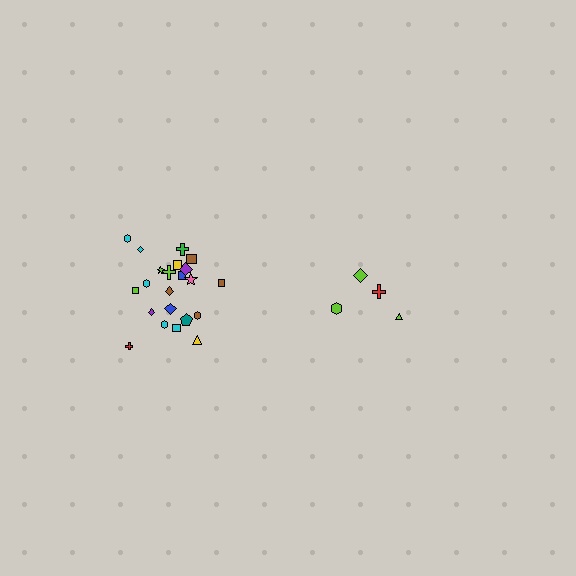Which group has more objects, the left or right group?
The left group.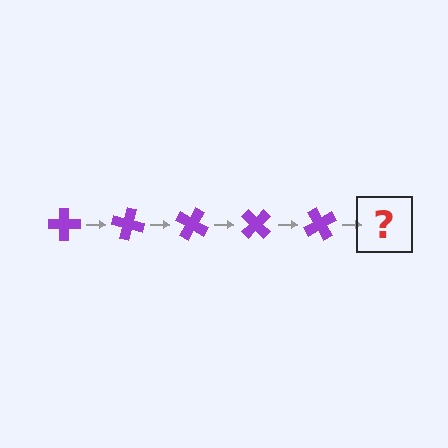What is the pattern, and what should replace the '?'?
The pattern is that the cross rotates 15 degrees each step. The '?' should be a purple cross rotated 75 degrees.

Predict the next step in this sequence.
The next step is a purple cross rotated 75 degrees.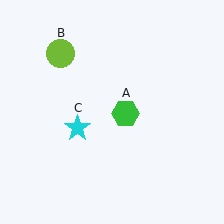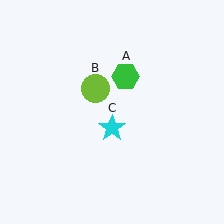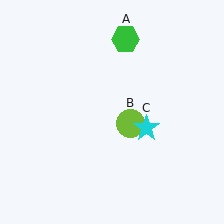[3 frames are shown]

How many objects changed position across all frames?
3 objects changed position: green hexagon (object A), lime circle (object B), cyan star (object C).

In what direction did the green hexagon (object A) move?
The green hexagon (object A) moved up.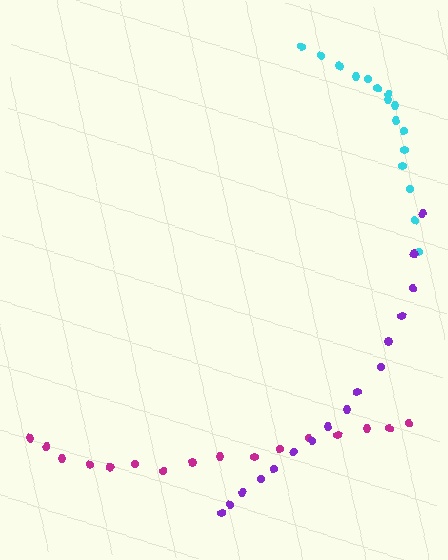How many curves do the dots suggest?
There are 3 distinct paths.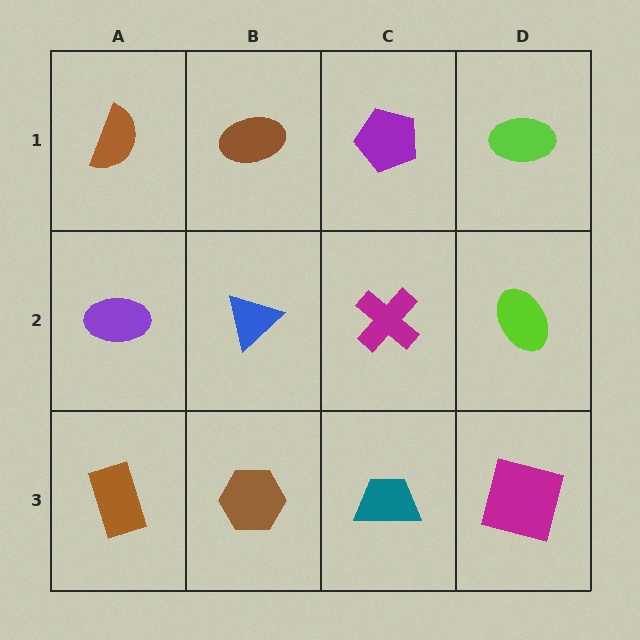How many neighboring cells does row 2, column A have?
3.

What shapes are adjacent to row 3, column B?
A blue triangle (row 2, column B), a brown rectangle (row 3, column A), a teal trapezoid (row 3, column C).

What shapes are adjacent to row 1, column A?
A purple ellipse (row 2, column A), a brown ellipse (row 1, column B).